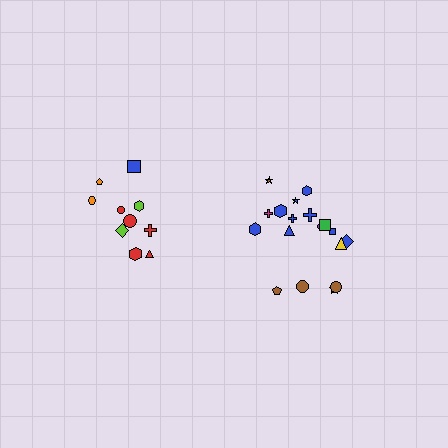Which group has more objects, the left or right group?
The right group.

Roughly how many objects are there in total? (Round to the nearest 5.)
Roughly 30 objects in total.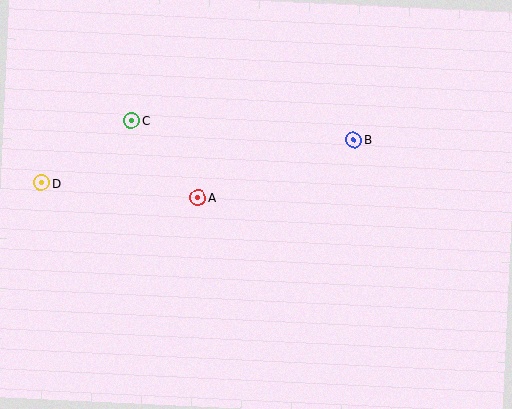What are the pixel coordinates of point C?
Point C is at (131, 120).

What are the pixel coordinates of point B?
Point B is at (354, 140).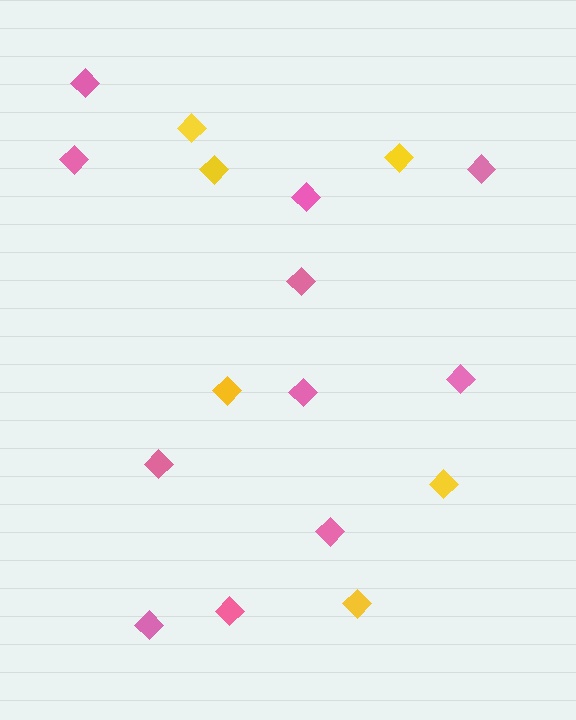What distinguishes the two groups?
There are 2 groups: one group of pink diamonds (11) and one group of yellow diamonds (6).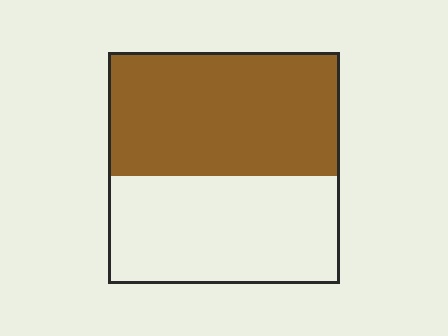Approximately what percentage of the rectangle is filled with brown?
Approximately 55%.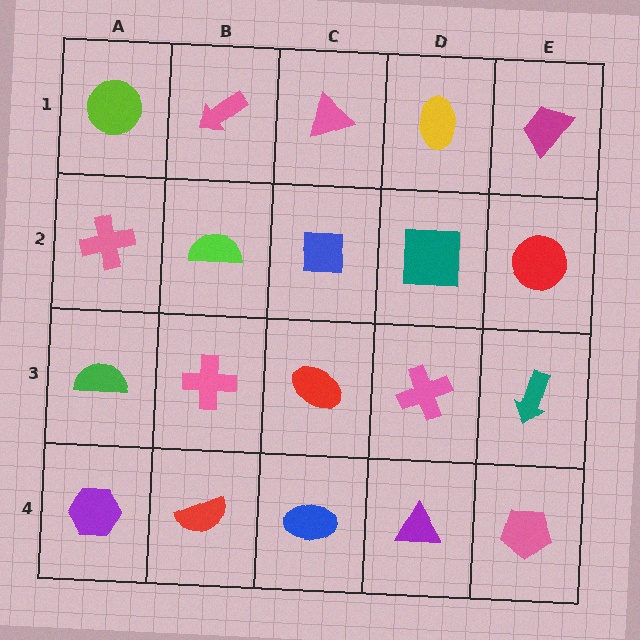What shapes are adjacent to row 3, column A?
A pink cross (row 2, column A), a purple hexagon (row 4, column A), a pink cross (row 3, column B).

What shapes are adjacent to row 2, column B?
A pink arrow (row 1, column B), a pink cross (row 3, column B), a pink cross (row 2, column A), a blue square (row 2, column C).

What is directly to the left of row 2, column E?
A teal square.